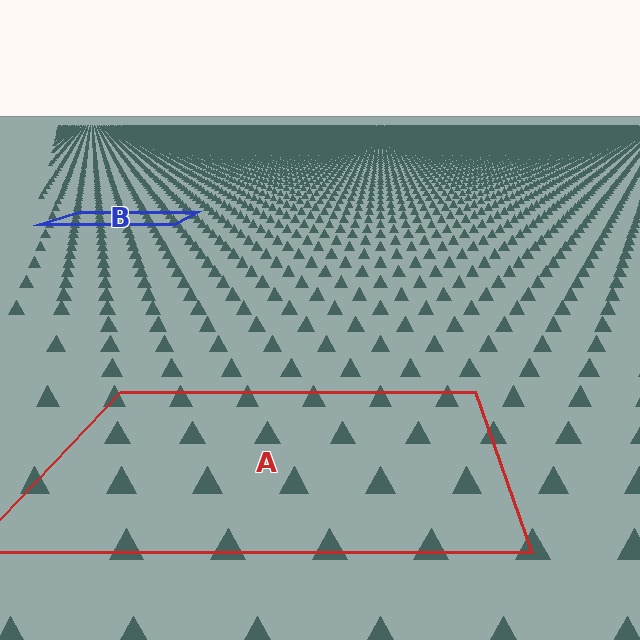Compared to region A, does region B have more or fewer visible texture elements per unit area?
Region B has more texture elements per unit area — they are packed more densely because it is farther away.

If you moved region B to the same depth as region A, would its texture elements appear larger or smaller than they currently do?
They would appear larger. At a closer depth, the same texture elements are projected at a bigger on-screen size.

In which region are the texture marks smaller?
The texture marks are smaller in region B, because it is farther away.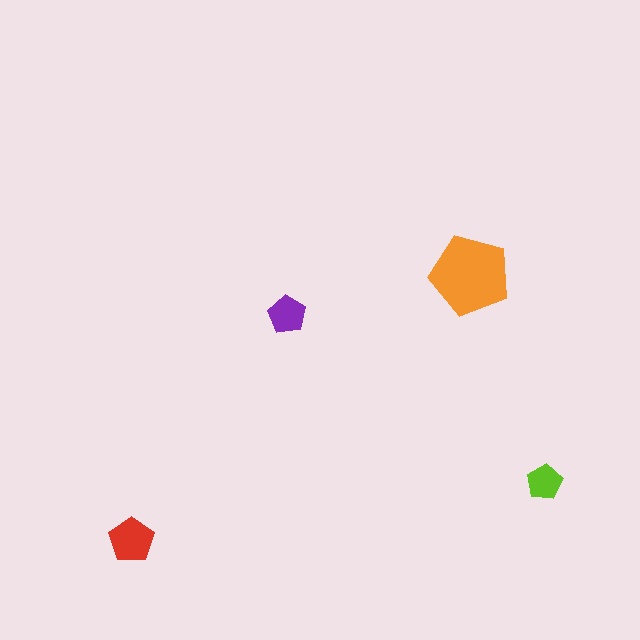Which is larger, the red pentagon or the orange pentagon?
The orange one.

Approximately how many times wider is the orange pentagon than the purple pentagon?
About 2 times wider.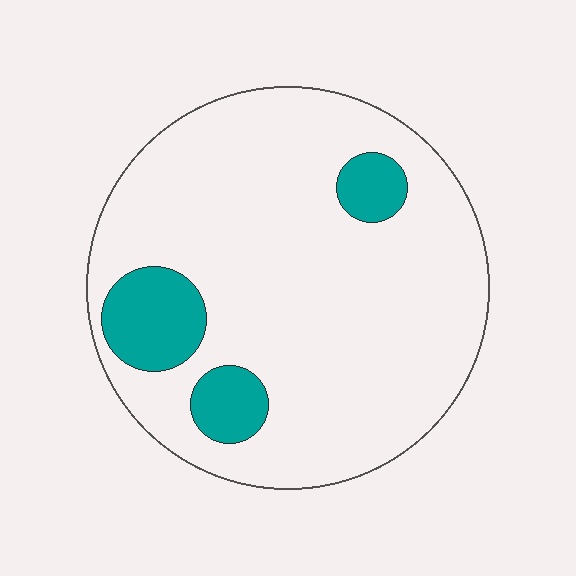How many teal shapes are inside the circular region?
3.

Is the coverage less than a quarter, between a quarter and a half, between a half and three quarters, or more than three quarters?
Less than a quarter.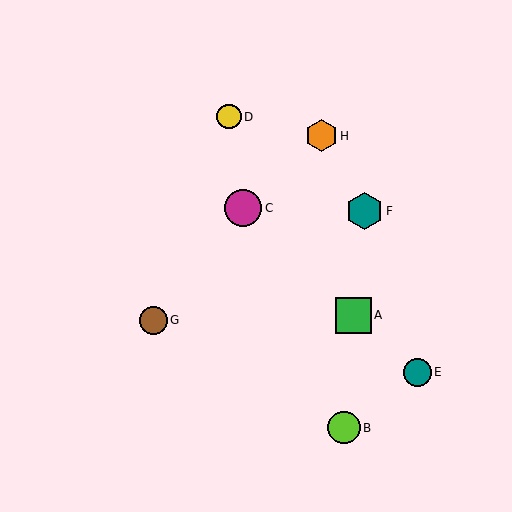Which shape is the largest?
The magenta circle (labeled C) is the largest.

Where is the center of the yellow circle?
The center of the yellow circle is at (229, 117).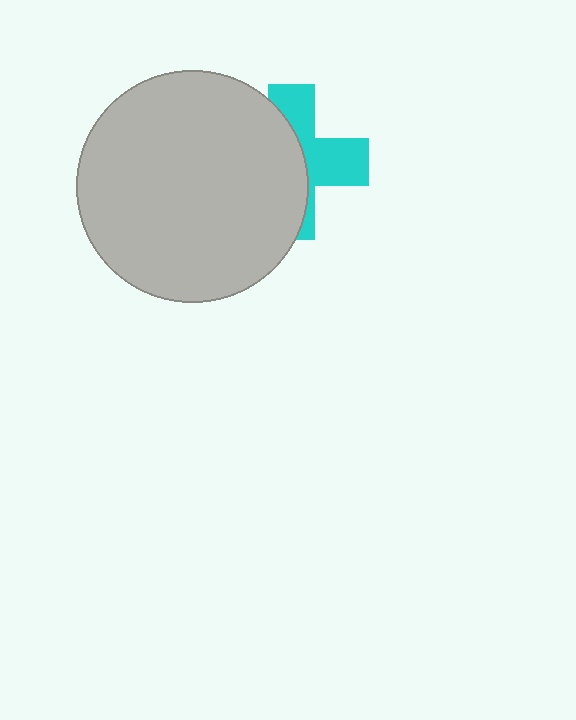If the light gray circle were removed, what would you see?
You would see the complete cyan cross.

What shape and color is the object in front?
The object in front is a light gray circle.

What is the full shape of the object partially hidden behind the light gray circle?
The partially hidden object is a cyan cross.